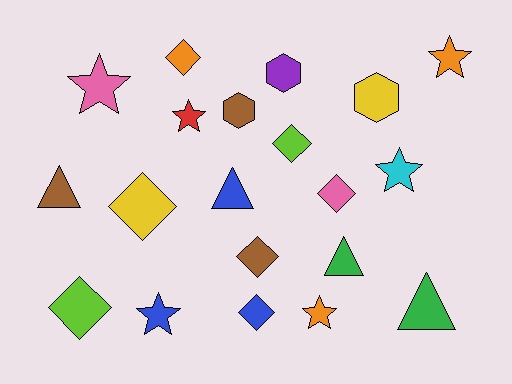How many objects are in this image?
There are 20 objects.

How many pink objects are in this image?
There are 2 pink objects.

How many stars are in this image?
There are 6 stars.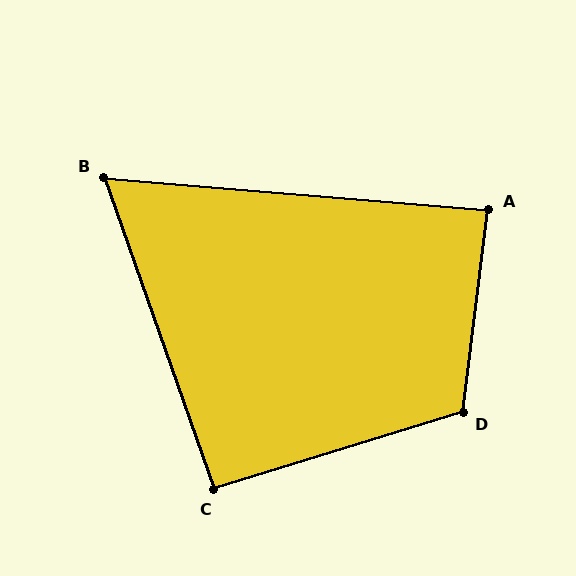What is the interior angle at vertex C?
Approximately 92 degrees (approximately right).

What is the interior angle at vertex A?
Approximately 88 degrees (approximately right).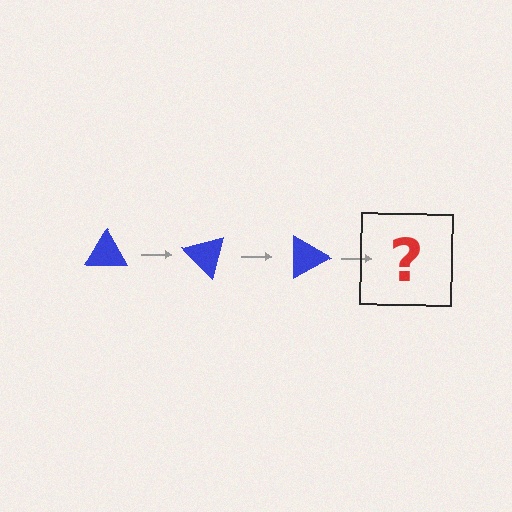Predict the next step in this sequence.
The next step is a blue triangle rotated 135 degrees.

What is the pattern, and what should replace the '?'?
The pattern is that the triangle rotates 45 degrees each step. The '?' should be a blue triangle rotated 135 degrees.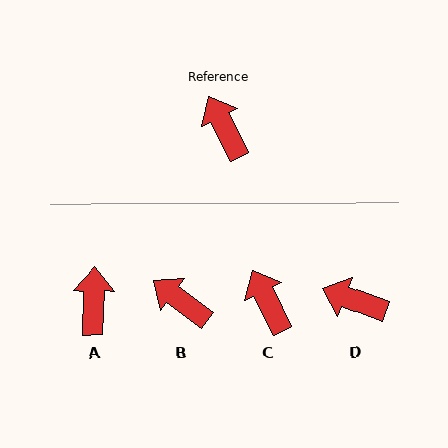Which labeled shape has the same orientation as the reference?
C.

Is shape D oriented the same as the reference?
No, it is off by about 43 degrees.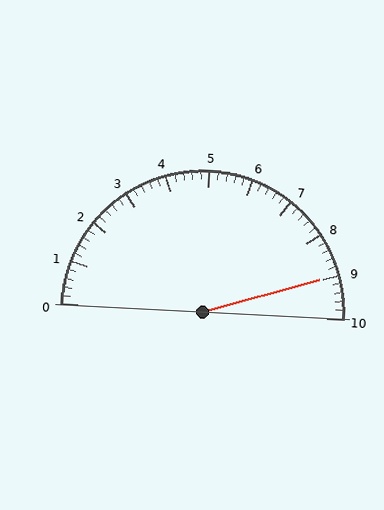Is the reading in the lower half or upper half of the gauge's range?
The reading is in the upper half of the range (0 to 10).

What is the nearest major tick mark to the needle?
The nearest major tick mark is 9.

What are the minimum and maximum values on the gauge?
The gauge ranges from 0 to 10.